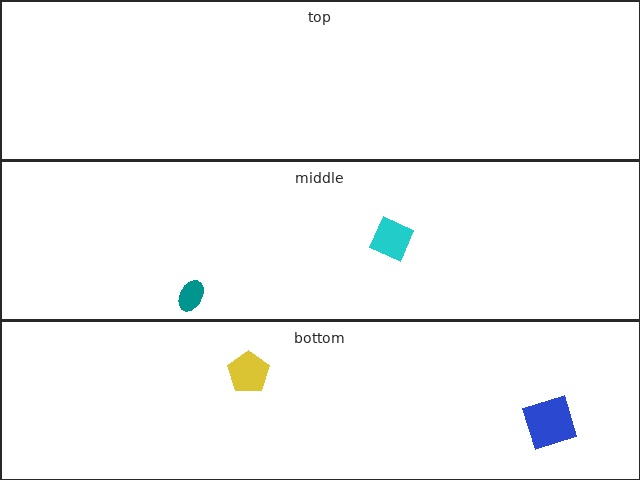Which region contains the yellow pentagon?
The bottom region.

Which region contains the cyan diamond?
The middle region.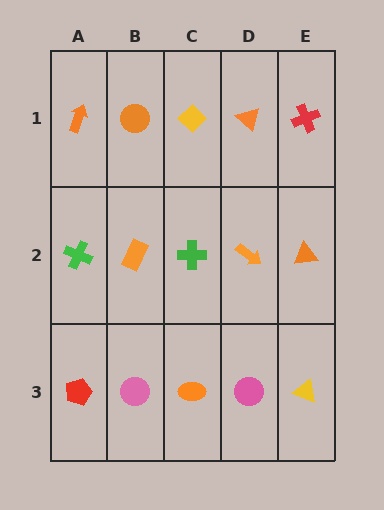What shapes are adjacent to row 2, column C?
A yellow diamond (row 1, column C), an orange ellipse (row 3, column C), an orange rectangle (row 2, column B), an orange arrow (row 2, column D).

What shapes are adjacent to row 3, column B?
An orange rectangle (row 2, column B), a red pentagon (row 3, column A), an orange ellipse (row 3, column C).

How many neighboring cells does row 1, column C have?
3.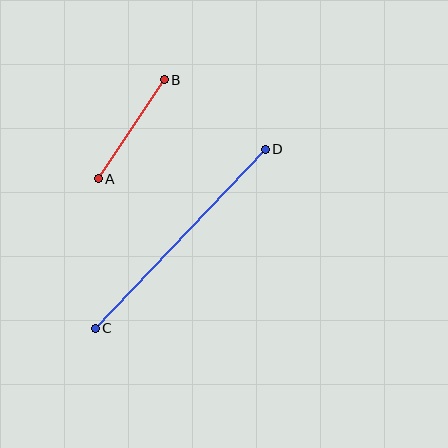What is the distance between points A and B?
The distance is approximately 119 pixels.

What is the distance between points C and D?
The distance is approximately 247 pixels.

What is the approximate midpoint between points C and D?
The midpoint is at approximately (180, 239) pixels.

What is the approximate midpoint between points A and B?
The midpoint is at approximately (131, 129) pixels.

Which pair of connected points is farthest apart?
Points C and D are farthest apart.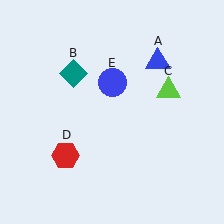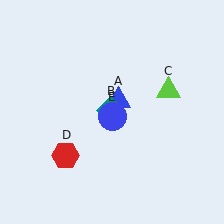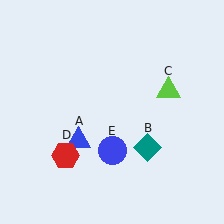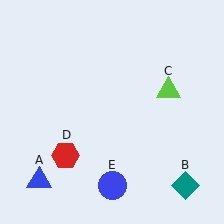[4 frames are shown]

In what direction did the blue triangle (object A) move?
The blue triangle (object A) moved down and to the left.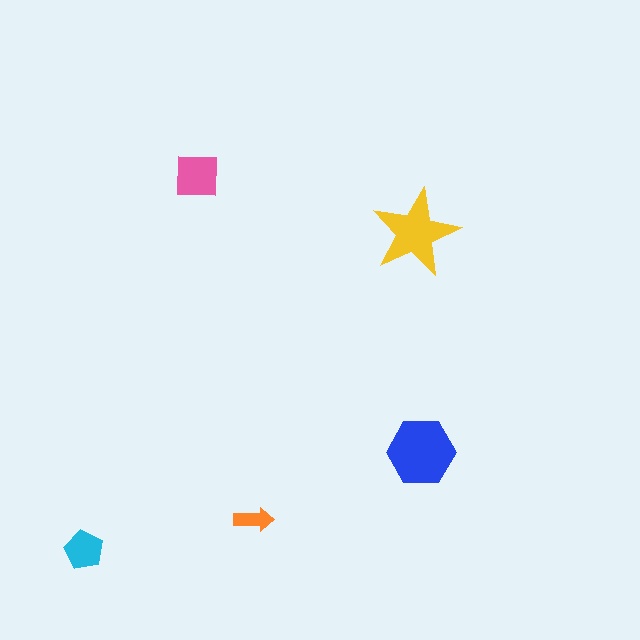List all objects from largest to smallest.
The blue hexagon, the yellow star, the pink square, the cyan pentagon, the orange arrow.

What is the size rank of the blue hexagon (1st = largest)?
1st.